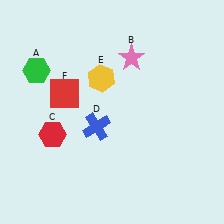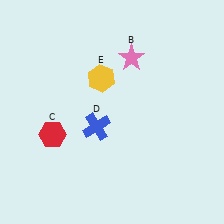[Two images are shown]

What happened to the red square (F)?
The red square (F) was removed in Image 2. It was in the top-left area of Image 1.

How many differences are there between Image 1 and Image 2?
There are 2 differences between the two images.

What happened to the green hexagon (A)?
The green hexagon (A) was removed in Image 2. It was in the top-left area of Image 1.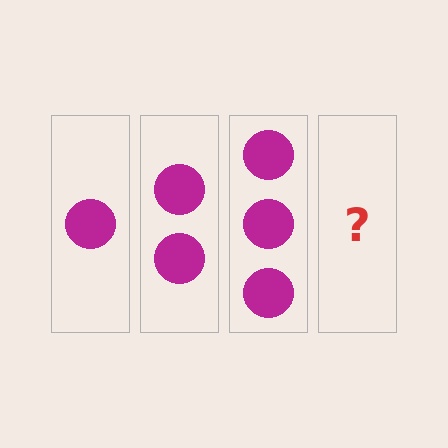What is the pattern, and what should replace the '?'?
The pattern is that each step adds one more circle. The '?' should be 4 circles.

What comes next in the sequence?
The next element should be 4 circles.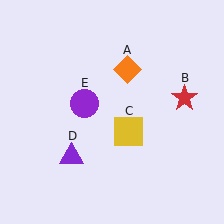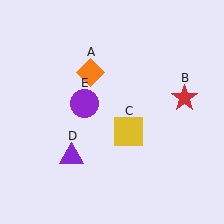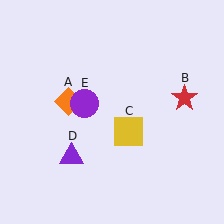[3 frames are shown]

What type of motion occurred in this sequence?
The orange diamond (object A) rotated counterclockwise around the center of the scene.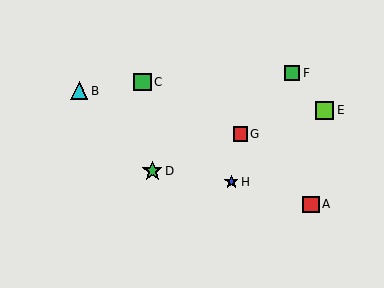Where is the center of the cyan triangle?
The center of the cyan triangle is at (79, 91).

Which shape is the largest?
The green star (labeled D) is the largest.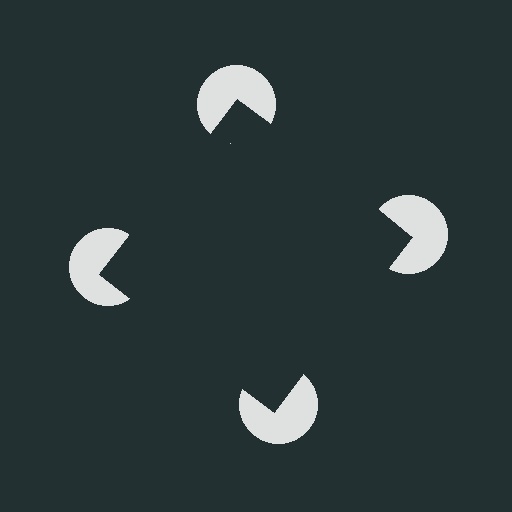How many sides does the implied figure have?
4 sides.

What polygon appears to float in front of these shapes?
An illusory square — its edges are inferred from the aligned wedge cuts in the pac-man discs, not physically drawn.